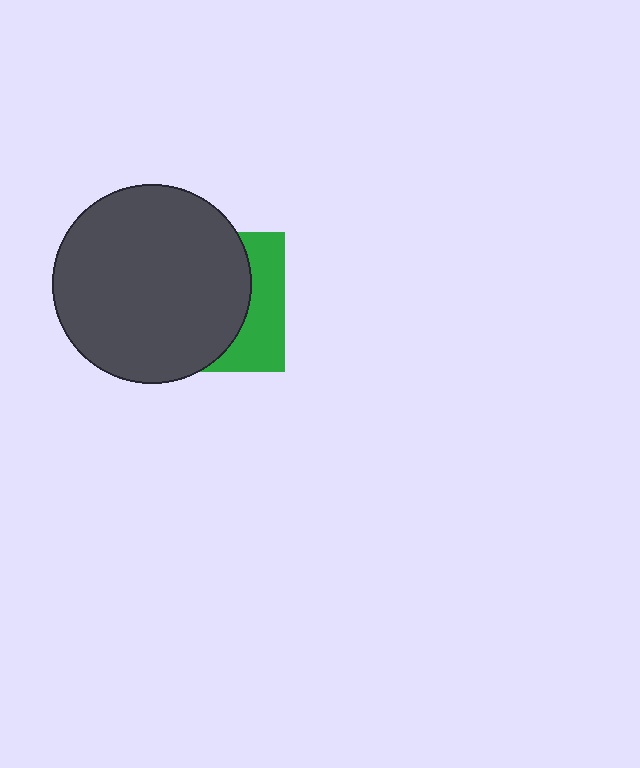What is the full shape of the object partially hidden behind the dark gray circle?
The partially hidden object is a green square.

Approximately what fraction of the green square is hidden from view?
Roughly 69% of the green square is hidden behind the dark gray circle.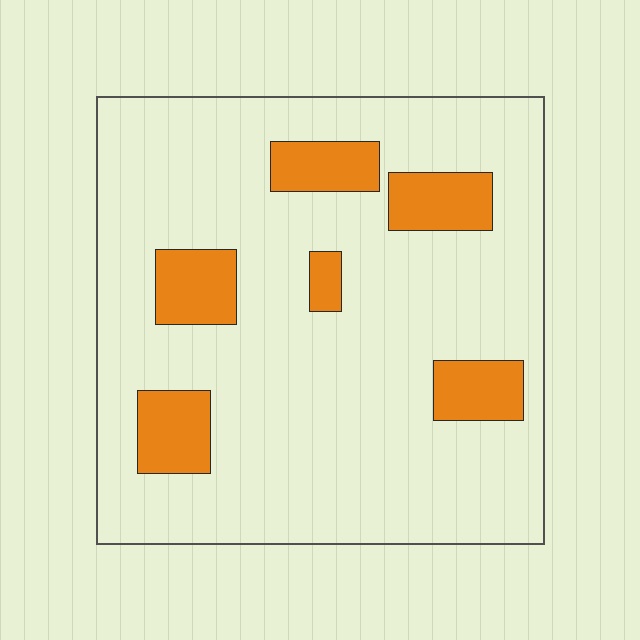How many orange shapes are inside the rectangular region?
6.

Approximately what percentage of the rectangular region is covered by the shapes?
Approximately 15%.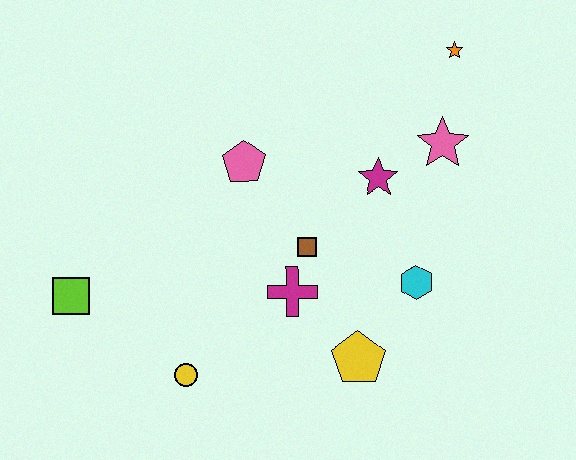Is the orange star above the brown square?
Yes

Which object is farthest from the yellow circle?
The orange star is farthest from the yellow circle.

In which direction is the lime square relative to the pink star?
The lime square is to the left of the pink star.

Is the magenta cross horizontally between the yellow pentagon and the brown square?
No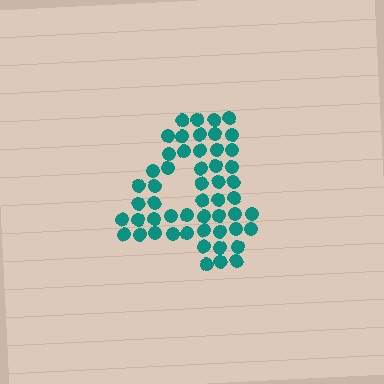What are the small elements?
The small elements are circles.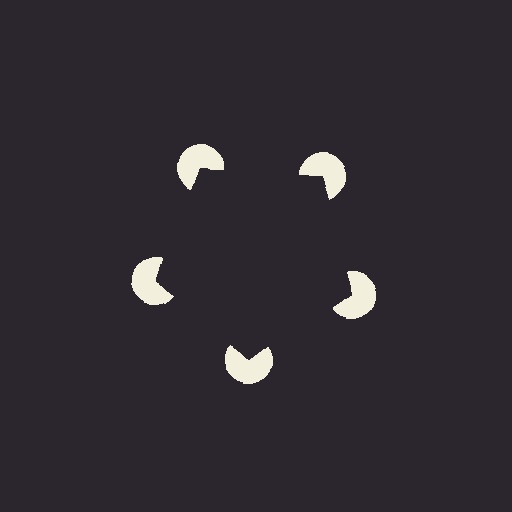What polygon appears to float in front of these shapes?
An illusory pentagon — its edges are inferred from the aligned wedge cuts in the pac-man discs, not physically drawn.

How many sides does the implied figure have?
5 sides.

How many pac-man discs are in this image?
There are 5 — one at each vertex of the illusory pentagon.